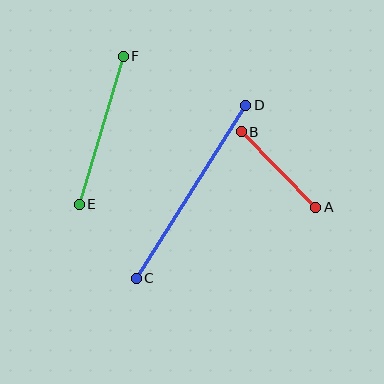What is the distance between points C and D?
The distance is approximately 205 pixels.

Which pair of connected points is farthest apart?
Points C and D are farthest apart.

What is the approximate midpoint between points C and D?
The midpoint is at approximately (191, 192) pixels.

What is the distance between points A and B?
The distance is approximately 106 pixels.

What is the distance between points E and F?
The distance is approximately 154 pixels.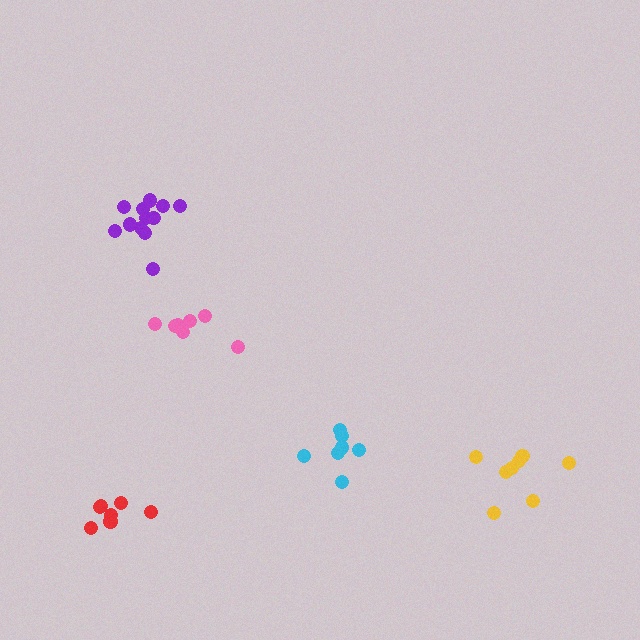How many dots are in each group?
Group 1: 7 dots, Group 2: 7 dots, Group 3: 7 dots, Group 4: 12 dots, Group 5: 8 dots (41 total).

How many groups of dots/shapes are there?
There are 5 groups.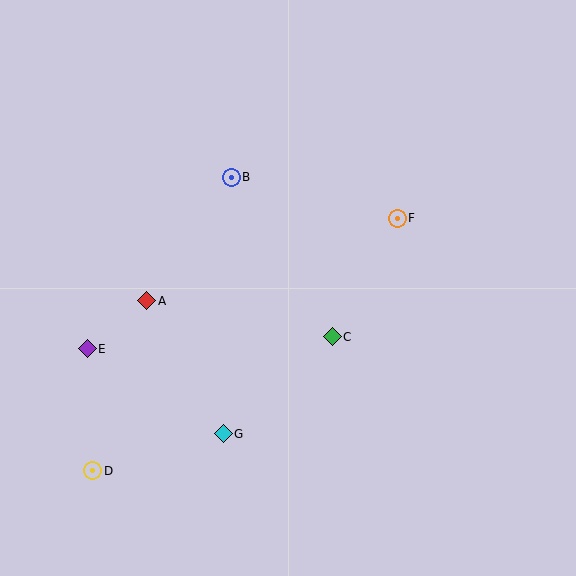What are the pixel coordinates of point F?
Point F is at (397, 218).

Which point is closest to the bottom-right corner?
Point C is closest to the bottom-right corner.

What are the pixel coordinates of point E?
Point E is at (87, 349).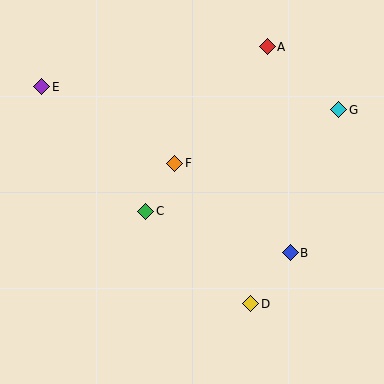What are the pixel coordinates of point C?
Point C is at (146, 211).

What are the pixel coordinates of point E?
Point E is at (42, 87).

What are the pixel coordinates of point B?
Point B is at (290, 253).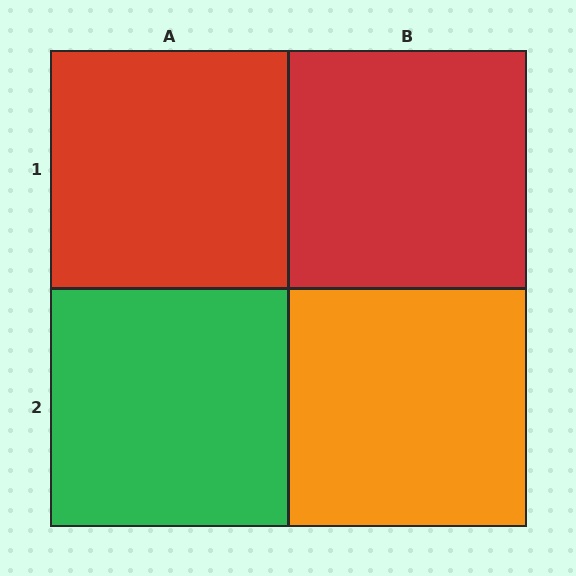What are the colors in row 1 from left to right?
Red, red.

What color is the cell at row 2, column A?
Green.